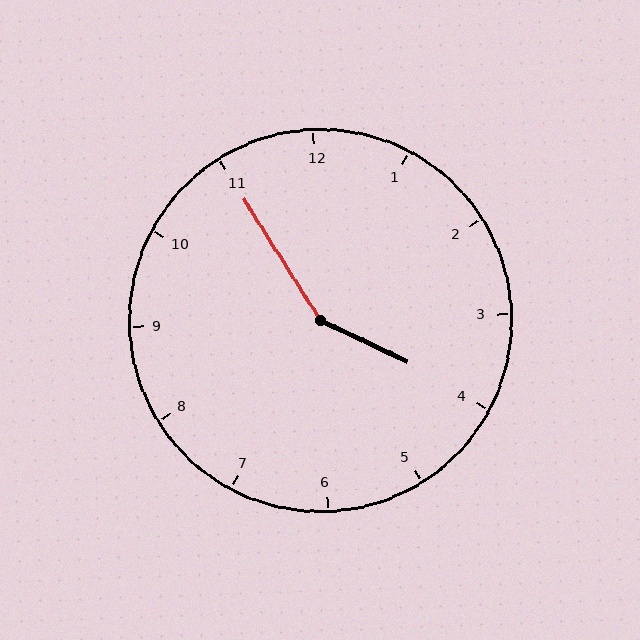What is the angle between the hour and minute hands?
Approximately 148 degrees.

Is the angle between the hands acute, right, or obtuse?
It is obtuse.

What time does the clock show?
3:55.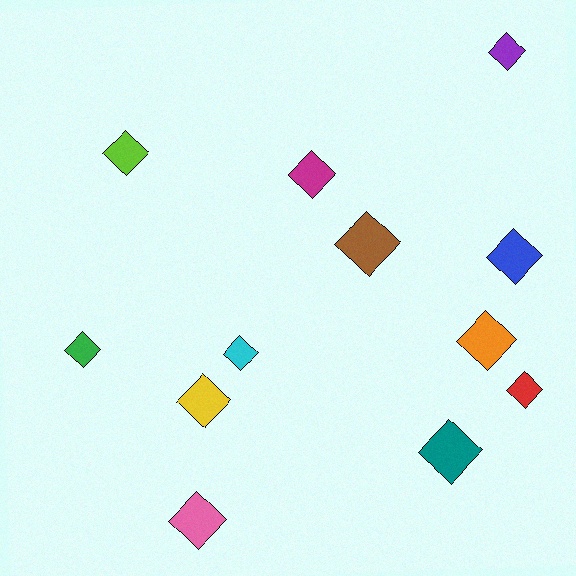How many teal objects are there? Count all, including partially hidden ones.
There is 1 teal object.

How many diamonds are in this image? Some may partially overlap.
There are 12 diamonds.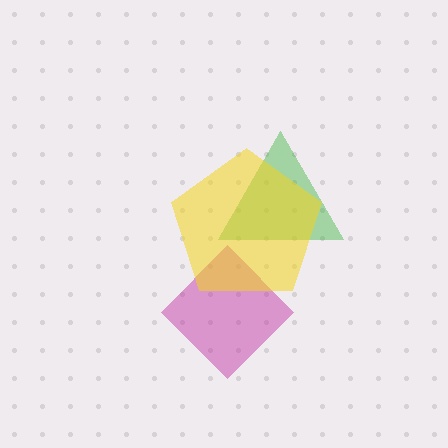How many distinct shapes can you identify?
There are 3 distinct shapes: a green triangle, a magenta diamond, a yellow pentagon.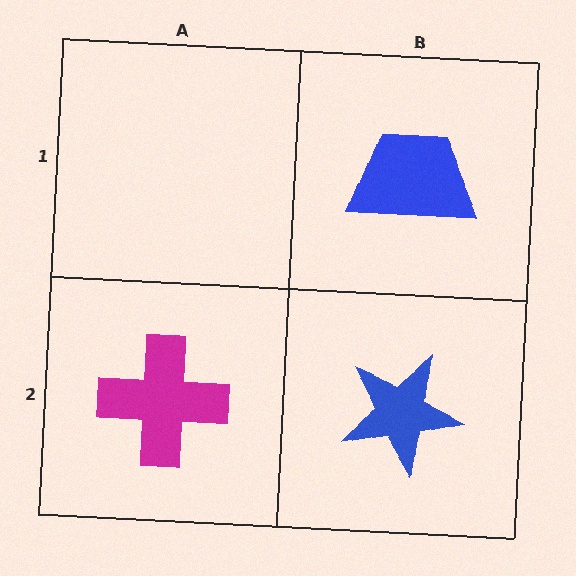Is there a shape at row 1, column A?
No, that cell is empty.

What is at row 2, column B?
A blue star.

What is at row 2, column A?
A magenta cross.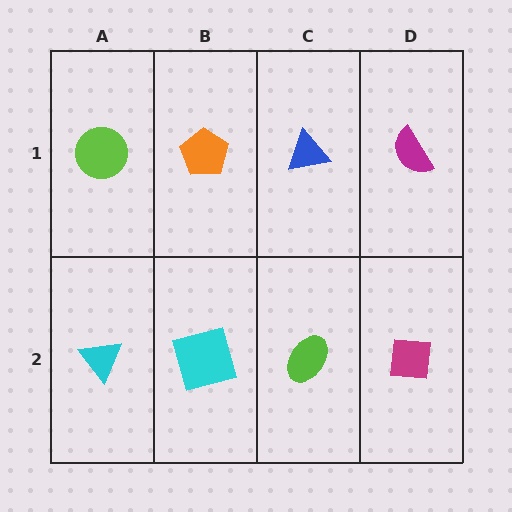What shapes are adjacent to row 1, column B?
A cyan square (row 2, column B), a lime circle (row 1, column A), a blue triangle (row 1, column C).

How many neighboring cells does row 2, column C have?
3.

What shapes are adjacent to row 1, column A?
A cyan triangle (row 2, column A), an orange pentagon (row 1, column B).